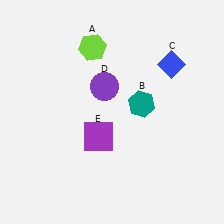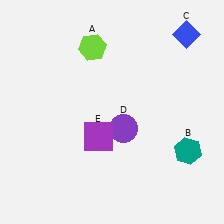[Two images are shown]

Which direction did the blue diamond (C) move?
The blue diamond (C) moved up.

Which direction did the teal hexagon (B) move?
The teal hexagon (B) moved down.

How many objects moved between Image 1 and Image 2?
3 objects moved between the two images.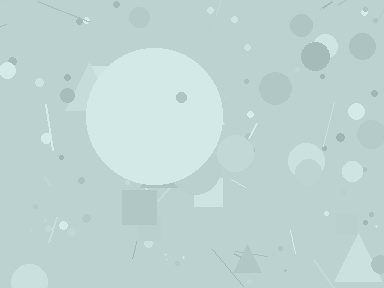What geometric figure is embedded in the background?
A circle is embedded in the background.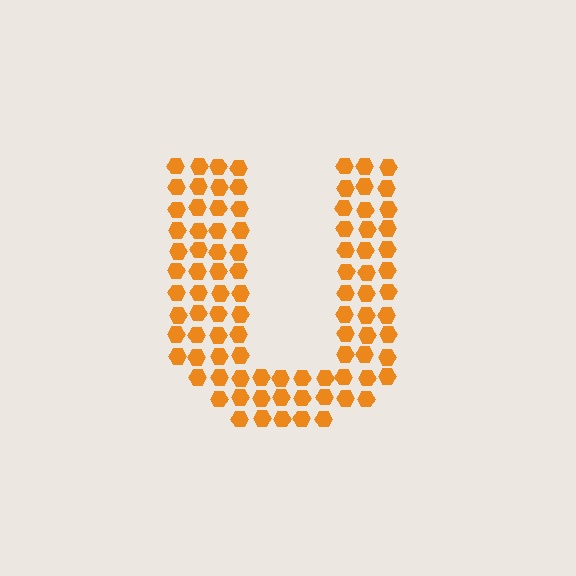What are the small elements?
The small elements are hexagons.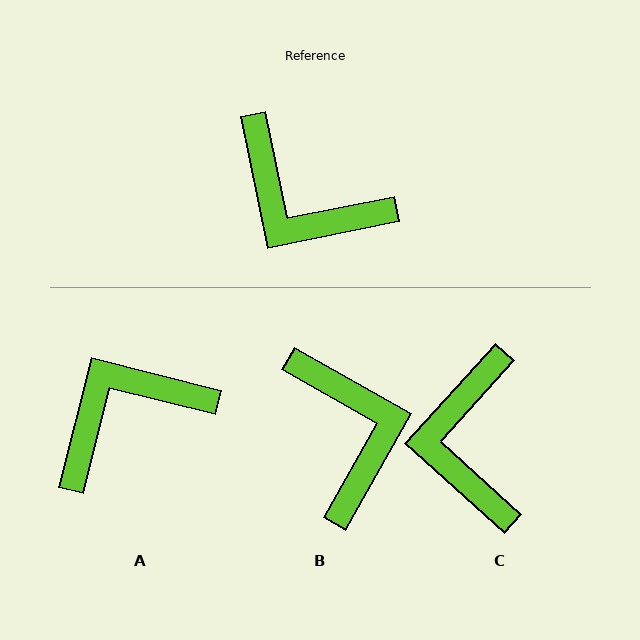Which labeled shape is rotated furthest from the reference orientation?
B, about 139 degrees away.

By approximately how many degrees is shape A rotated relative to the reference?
Approximately 116 degrees clockwise.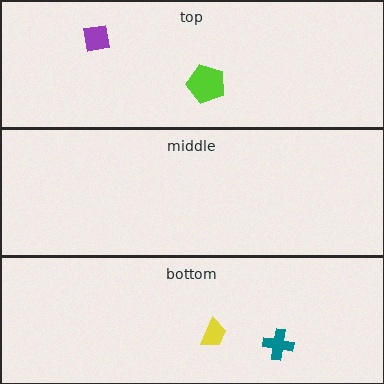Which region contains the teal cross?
The bottom region.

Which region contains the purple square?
The top region.